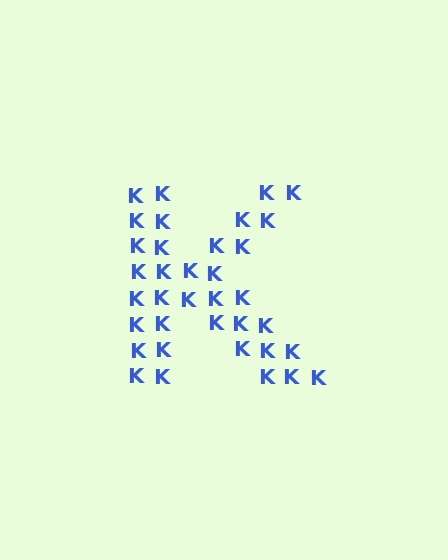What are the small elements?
The small elements are letter K's.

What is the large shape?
The large shape is the letter K.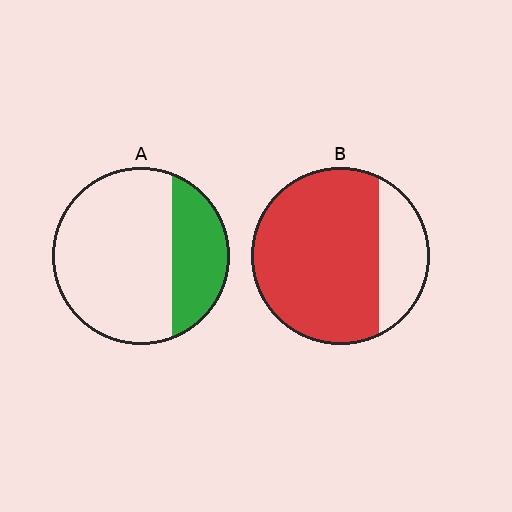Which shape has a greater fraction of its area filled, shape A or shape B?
Shape B.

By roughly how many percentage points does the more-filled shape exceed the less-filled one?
By roughly 50 percentage points (B over A).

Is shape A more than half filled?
No.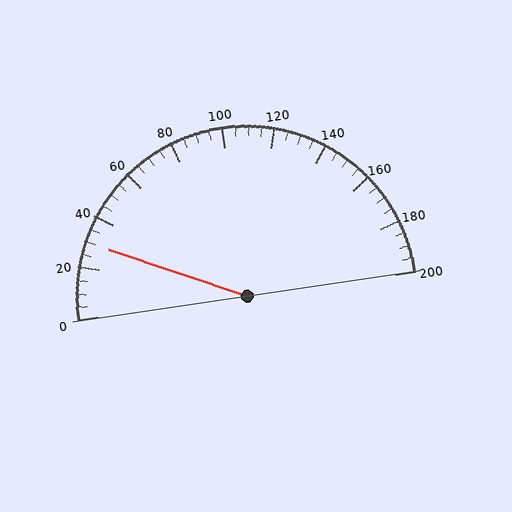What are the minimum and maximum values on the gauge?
The gauge ranges from 0 to 200.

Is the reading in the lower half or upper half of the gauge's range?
The reading is in the lower half of the range (0 to 200).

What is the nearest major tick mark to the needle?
The nearest major tick mark is 40.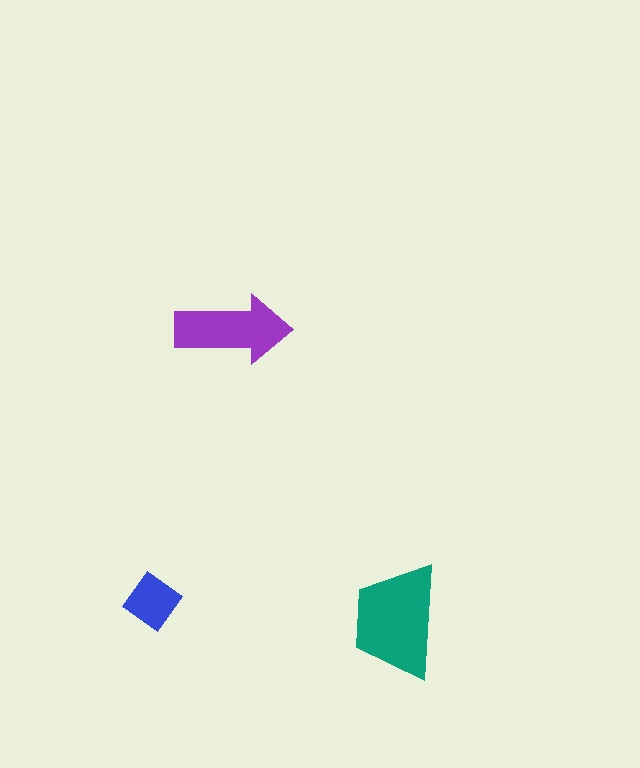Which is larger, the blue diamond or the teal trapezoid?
The teal trapezoid.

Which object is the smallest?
The blue diamond.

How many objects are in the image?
There are 3 objects in the image.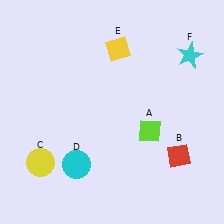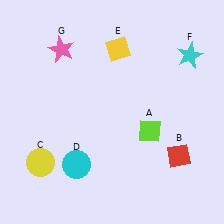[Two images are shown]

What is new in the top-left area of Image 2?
A pink star (G) was added in the top-left area of Image 2.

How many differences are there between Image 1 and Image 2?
There is 1 difference between the two images.